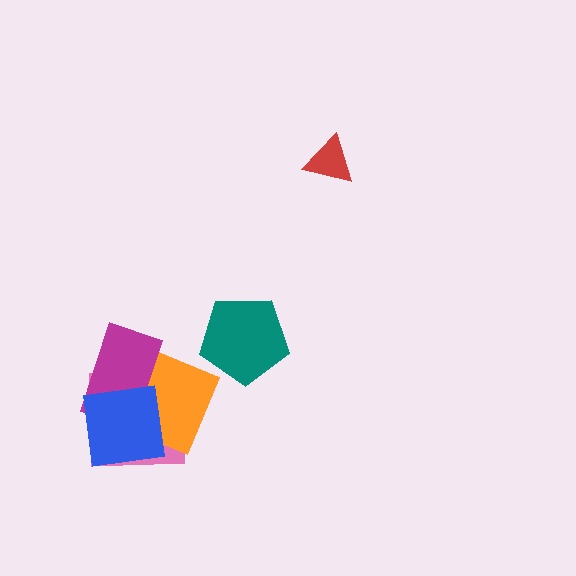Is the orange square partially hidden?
Yes, it is partially covered by another shape.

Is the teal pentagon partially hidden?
No, no other shape covers it.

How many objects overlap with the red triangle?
0 objects overlap with the red triangle.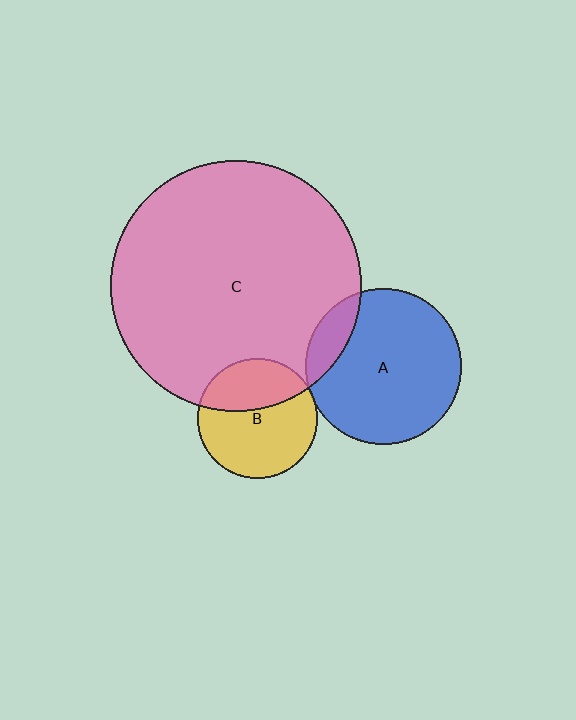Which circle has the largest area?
Circle C (pink).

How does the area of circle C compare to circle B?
Approximately 4.4 times.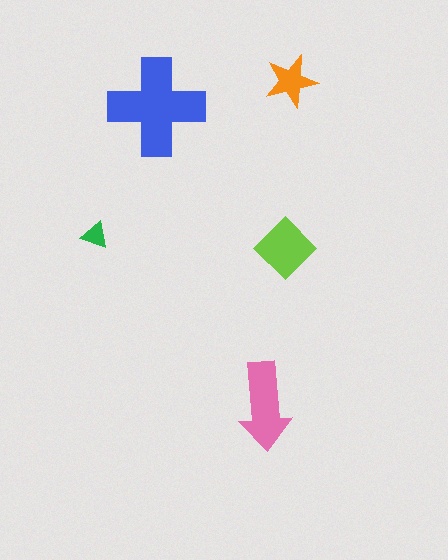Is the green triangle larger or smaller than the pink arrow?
Smaller.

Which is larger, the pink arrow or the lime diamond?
The pink arrow.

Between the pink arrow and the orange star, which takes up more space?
The pink arrow.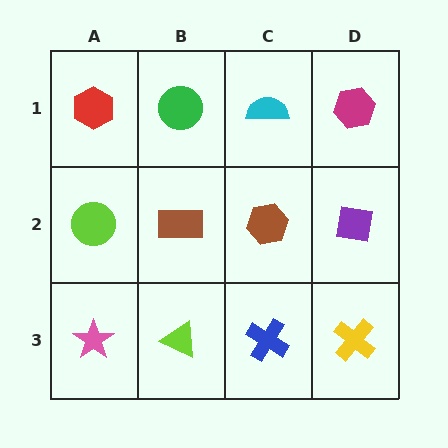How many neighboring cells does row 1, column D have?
2.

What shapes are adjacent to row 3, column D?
A purple square (row 2, column D), a blue cross (row 3, column C).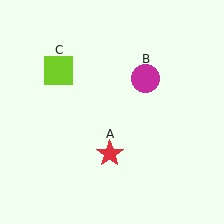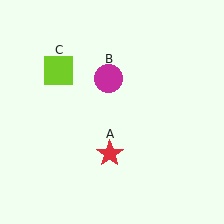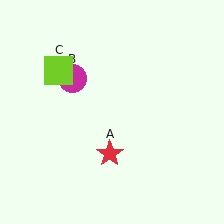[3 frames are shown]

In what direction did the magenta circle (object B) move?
The magenta circle (object B) moved left.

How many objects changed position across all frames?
1 object changed position: magenta circle (object B).